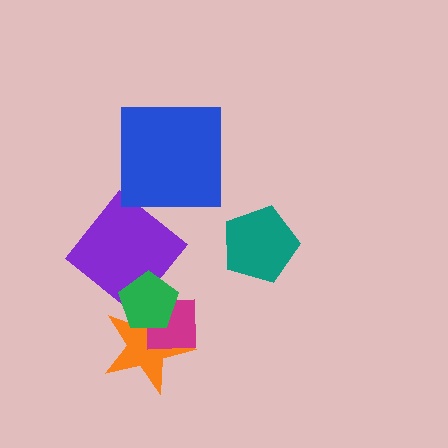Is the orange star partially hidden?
Yes, it is partially covered by another shape.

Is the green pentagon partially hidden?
No, no other shape covers it.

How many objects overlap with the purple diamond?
1 object overlaps with the purple diamond.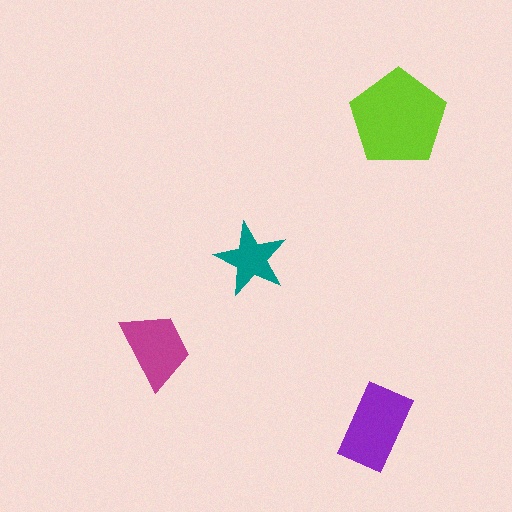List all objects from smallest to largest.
The teal star, the magenta trapezoid, the purple rectangle, the lime pentagon.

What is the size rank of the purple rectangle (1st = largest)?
2nd.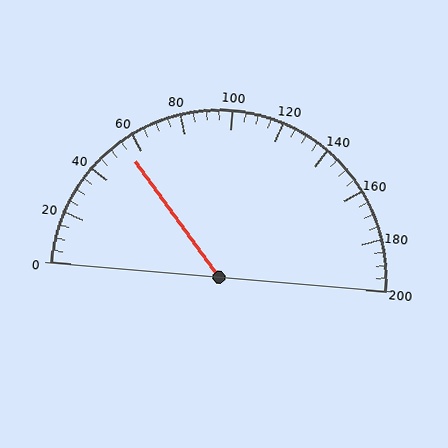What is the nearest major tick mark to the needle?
The nearest major tick mark is 60.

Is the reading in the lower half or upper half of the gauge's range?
The reading is in the lower half of the range (0 to 200).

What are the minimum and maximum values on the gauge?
The gauge ranges from 0 to 200.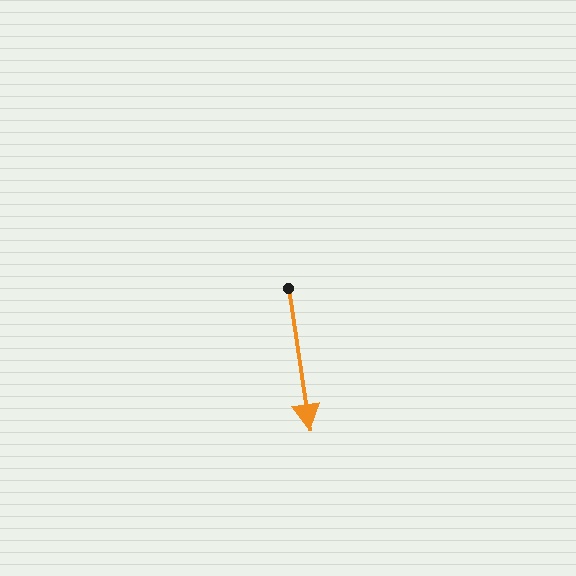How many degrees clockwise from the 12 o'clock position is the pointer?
Approximately 171 degrees.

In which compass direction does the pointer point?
South.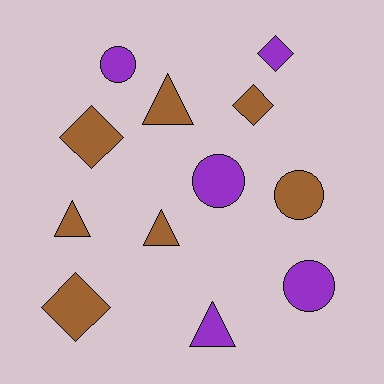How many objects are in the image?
There are 12 objects.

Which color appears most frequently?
Brown, with 7 objects.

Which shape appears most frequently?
Diamond, with 4 objects.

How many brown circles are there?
There is 1 brown circle.